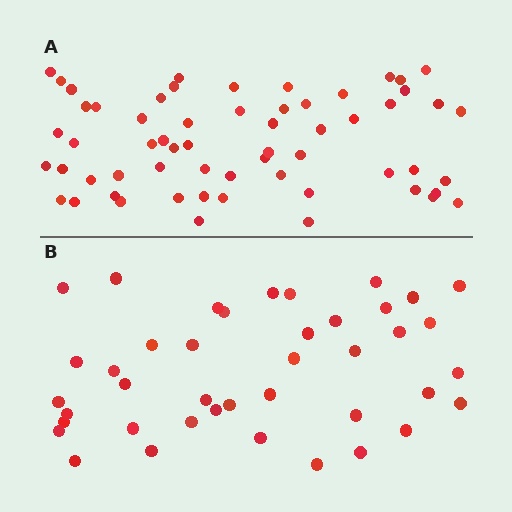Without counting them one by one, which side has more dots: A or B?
Region A (the top region) has more dots.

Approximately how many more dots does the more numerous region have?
Region A has approximately 20 more dots than region B.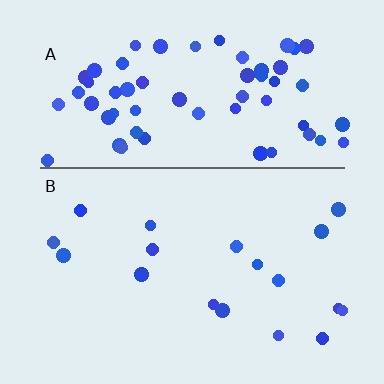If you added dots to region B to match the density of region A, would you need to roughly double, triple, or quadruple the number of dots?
Approximately quadruple.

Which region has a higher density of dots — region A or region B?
A (the top).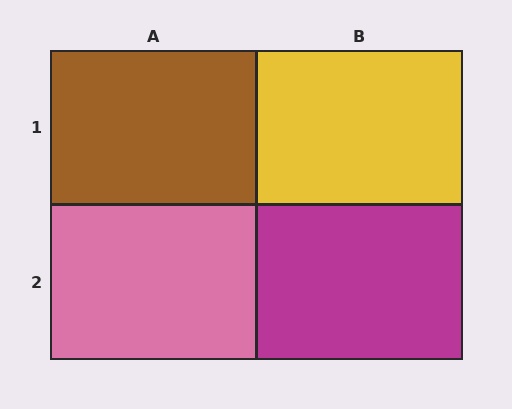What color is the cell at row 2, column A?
Pink.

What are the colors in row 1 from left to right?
Brown, yellow.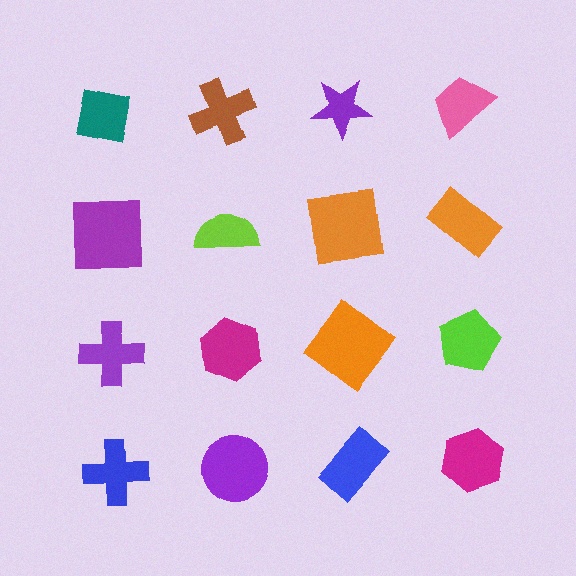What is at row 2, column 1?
A purple square.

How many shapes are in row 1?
4 shapes.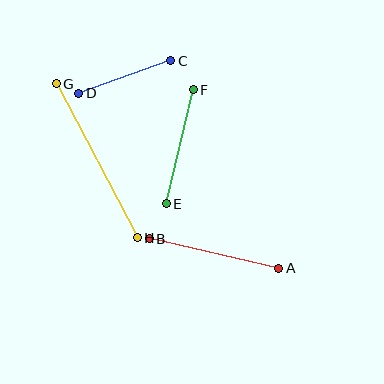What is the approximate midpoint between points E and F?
The midpoint is at approximately (180, 147) pixels.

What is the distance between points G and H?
The distance is approximately 174 pixels.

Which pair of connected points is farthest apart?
Points G and H are farthest apart.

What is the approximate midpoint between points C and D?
The midpoint is at approximately (125, 77) pixels.